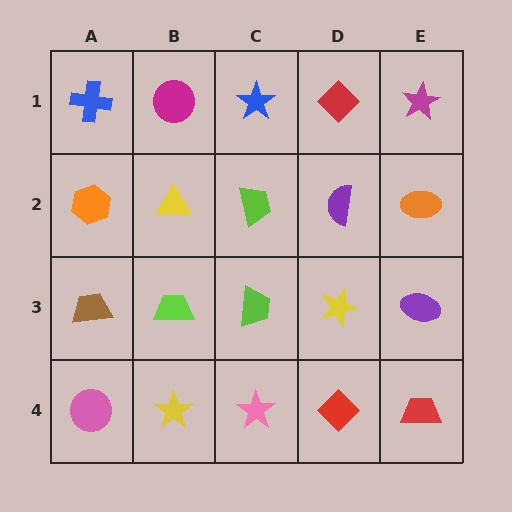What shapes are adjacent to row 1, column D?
A purple semicircle (row 2, column D), a blue star (row 1, column C), a magenta star (row 1, column E).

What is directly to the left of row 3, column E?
A yellow star.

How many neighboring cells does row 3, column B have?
4.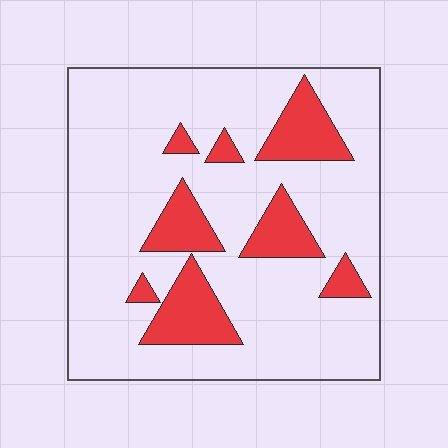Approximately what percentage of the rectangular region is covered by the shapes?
Approximately 20%.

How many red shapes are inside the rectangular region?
8.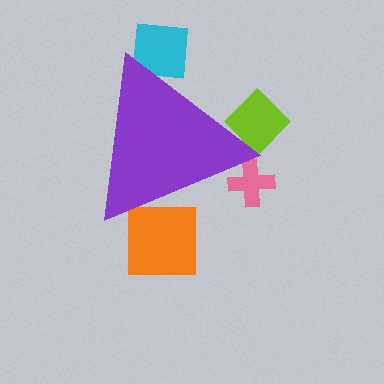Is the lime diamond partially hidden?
Yes, the lime diamond is partially hidden behind the purple triangle.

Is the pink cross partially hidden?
Yes, the pink cross is partially hidden behind the purple triangle.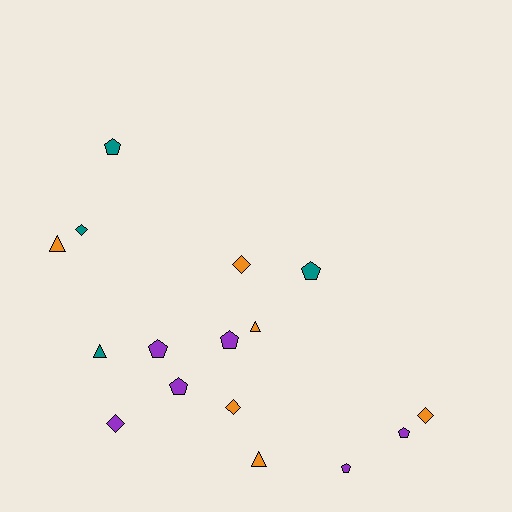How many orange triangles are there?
There are 3 orange triangles.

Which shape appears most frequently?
Pentagon, with 7 objects.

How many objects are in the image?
There are 16 objects.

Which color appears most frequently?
Purple, with 6 objects.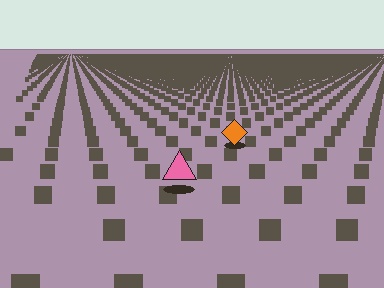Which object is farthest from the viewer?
The orange diamond is farthest from the viewer. It appears smaller and the ground texture around it is denser.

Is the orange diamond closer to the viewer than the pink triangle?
No. The pink triangle is closer — you can tell from the texture gradient: the ground texture is coarser near it.